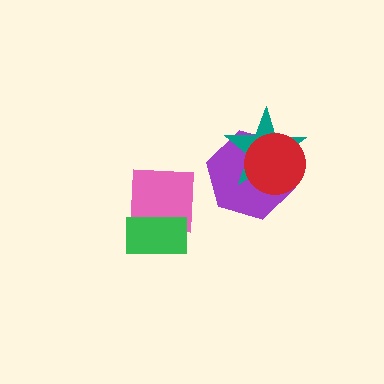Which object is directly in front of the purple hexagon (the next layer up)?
The teal star is directly in front of the purple hexagon.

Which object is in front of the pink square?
The green rectangle is in front of the pink square.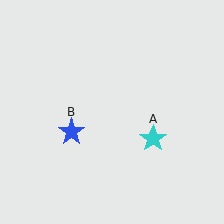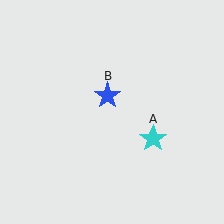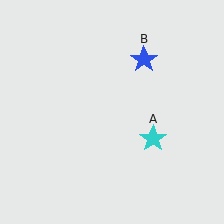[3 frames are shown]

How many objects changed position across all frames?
1 object changed position: blue star (object B).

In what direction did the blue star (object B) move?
The blue star (object B) moved up and to the right.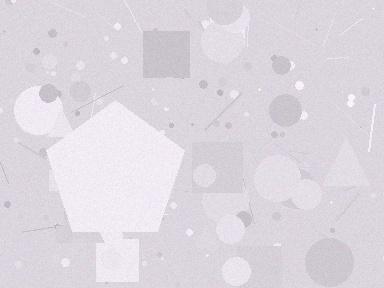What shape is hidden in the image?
A pentagon is hidden in the image.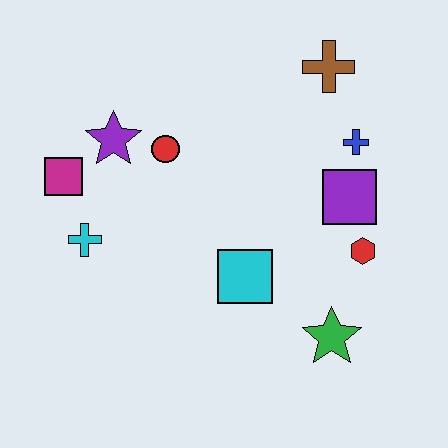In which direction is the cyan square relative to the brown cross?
The cyan square is below the brown cross.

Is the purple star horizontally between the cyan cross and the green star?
Yes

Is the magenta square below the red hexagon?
No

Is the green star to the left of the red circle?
No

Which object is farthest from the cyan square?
The brown cross is farthest from the cyan square.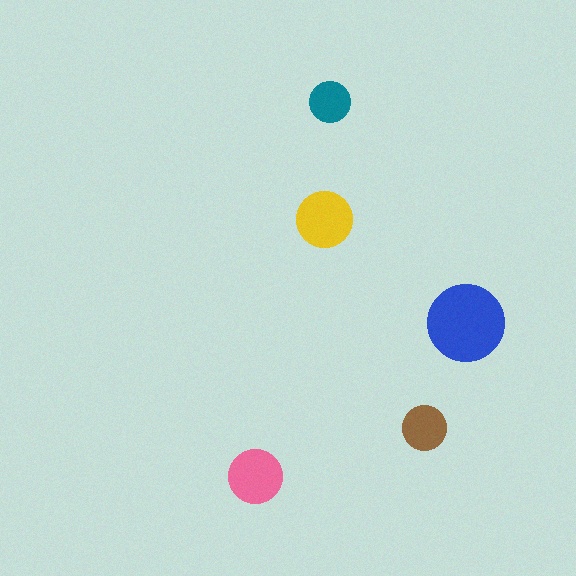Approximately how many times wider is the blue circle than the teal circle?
About 2 times wider.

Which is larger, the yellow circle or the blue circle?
The blue one.